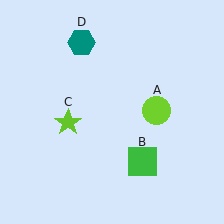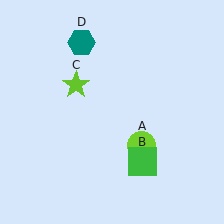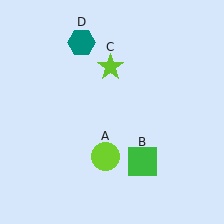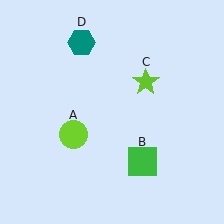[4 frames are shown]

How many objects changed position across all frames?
2 objects changed position: lime circle (object A), lime star (object C).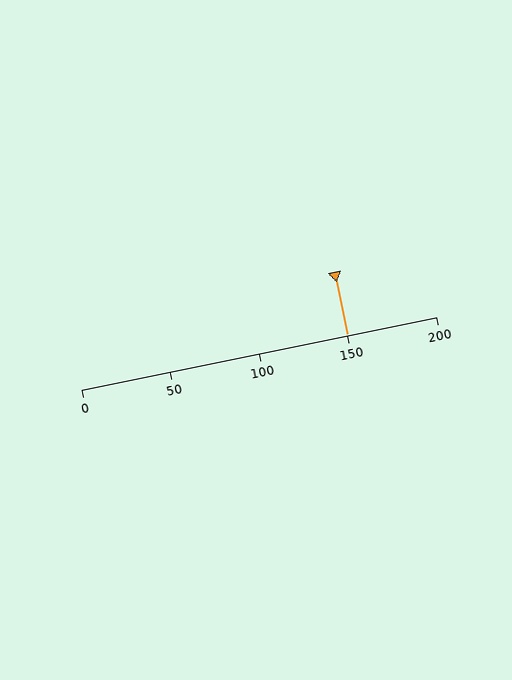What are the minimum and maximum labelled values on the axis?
The axis runs from 0 to 200.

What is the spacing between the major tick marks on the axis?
The major ticks are spaced 50 apart.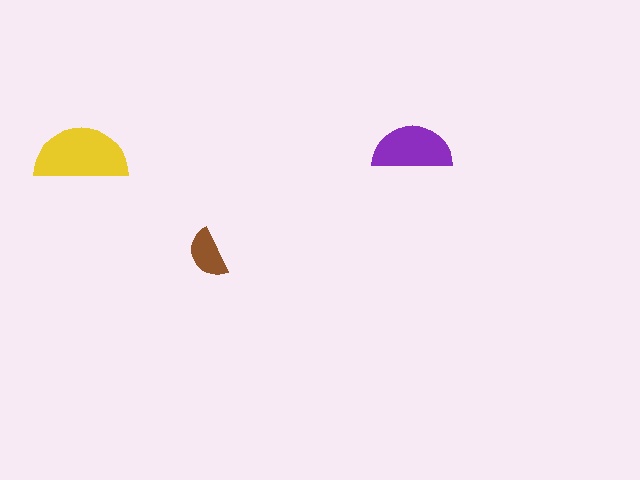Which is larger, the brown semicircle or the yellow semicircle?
The yellow one.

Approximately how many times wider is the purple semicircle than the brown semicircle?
About 1.5 times wider.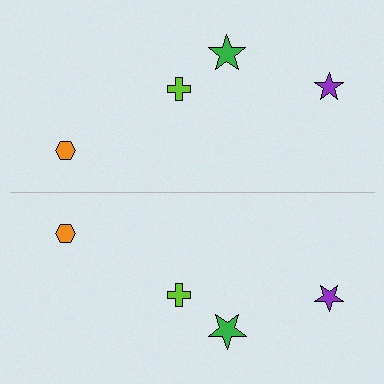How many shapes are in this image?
There are 8 shapes in this image.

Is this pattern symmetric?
Yes, this pattern has bilateral (reflection) symmetry.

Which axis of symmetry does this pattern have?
The pattern has a horizontal axis of symmetry running through the center of the image.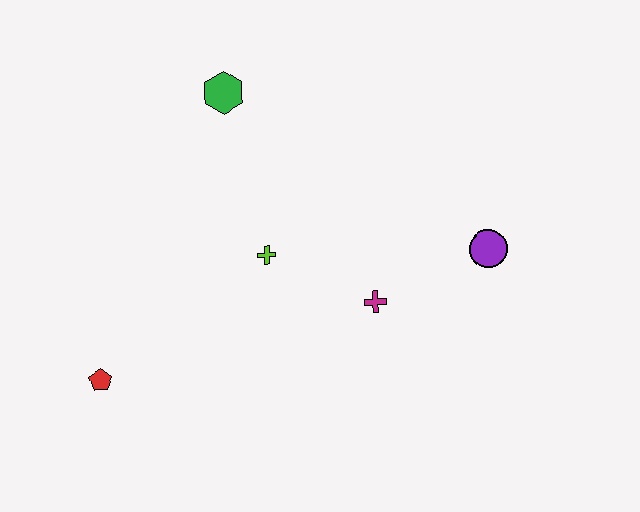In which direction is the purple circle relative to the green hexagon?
The purple circle is to the right of the green hexagon.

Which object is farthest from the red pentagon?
The purple circle is farthest from the red pentagon.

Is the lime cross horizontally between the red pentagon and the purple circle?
Yes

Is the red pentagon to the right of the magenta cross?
No